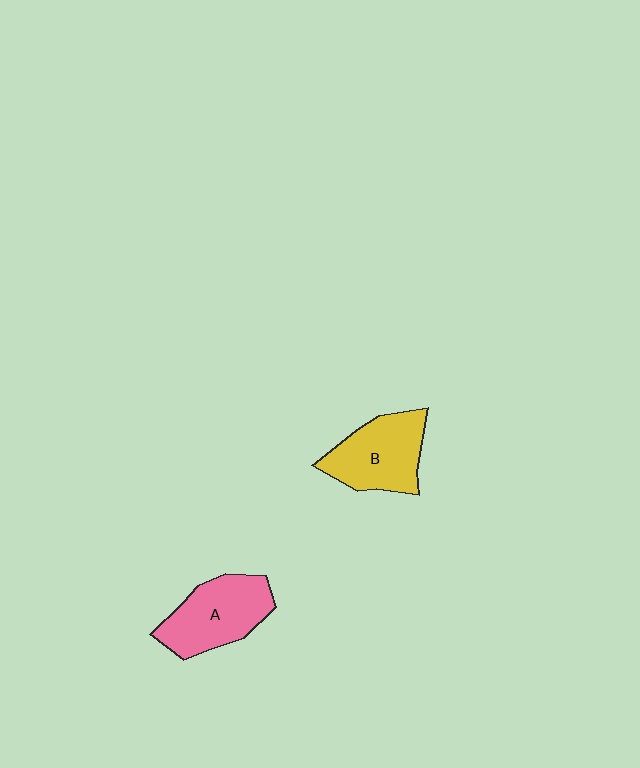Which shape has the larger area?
Shape A (pink).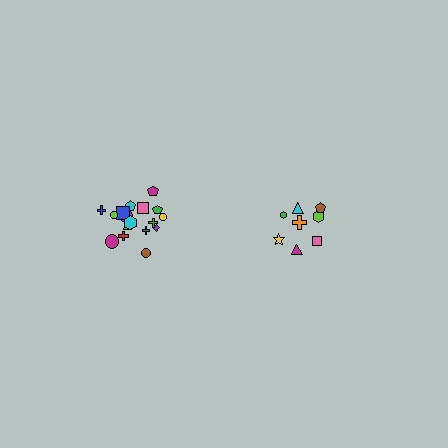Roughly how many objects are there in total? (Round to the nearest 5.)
Roughly 25 objects in total.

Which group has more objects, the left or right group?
The left group.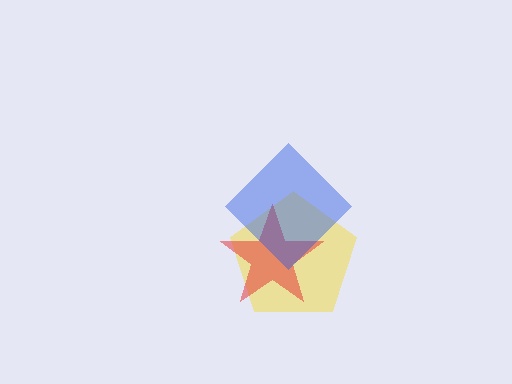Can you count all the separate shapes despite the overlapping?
Yes, there are 3 separate shapes.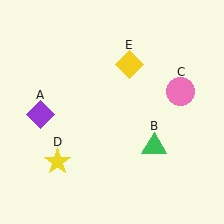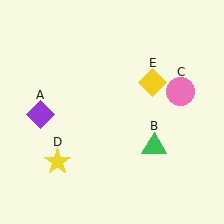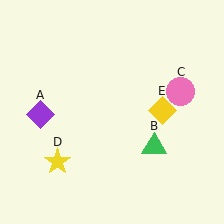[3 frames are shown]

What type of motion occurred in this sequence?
The yellow diamond (object E) rotated clockwise around the center of the scene.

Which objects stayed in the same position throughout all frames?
Purple diamond (object A) and green triangle (object B) and pink circle (object C) and yellow star (object D) remained stationary.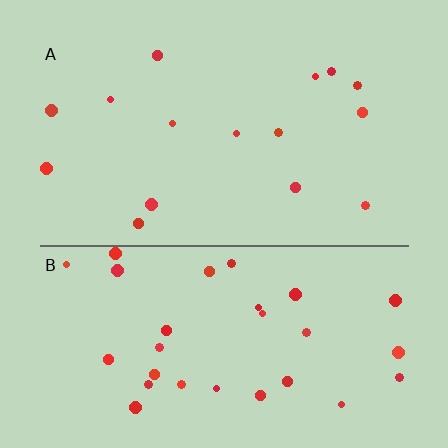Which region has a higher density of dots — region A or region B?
B (the bottom).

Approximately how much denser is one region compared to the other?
Approximately 2.0× — region B over region A.